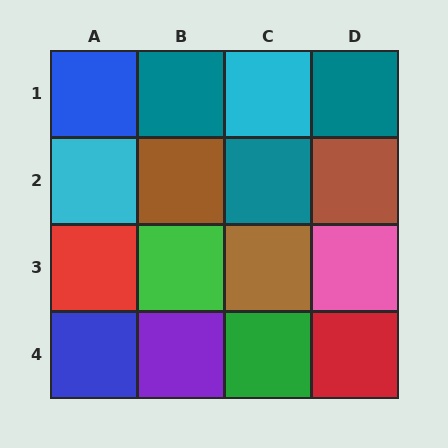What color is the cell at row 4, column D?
Red.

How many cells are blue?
2 cells are blue.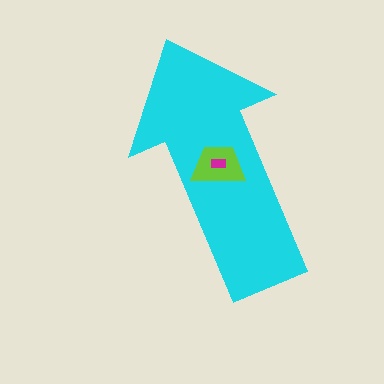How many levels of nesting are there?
3.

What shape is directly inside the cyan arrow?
The lime trapezoid.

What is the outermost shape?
The cyan arrow.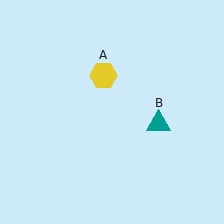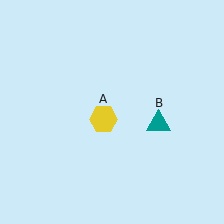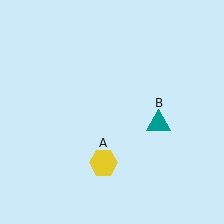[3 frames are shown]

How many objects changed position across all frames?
1 object changed position: yellow hexagon (object A).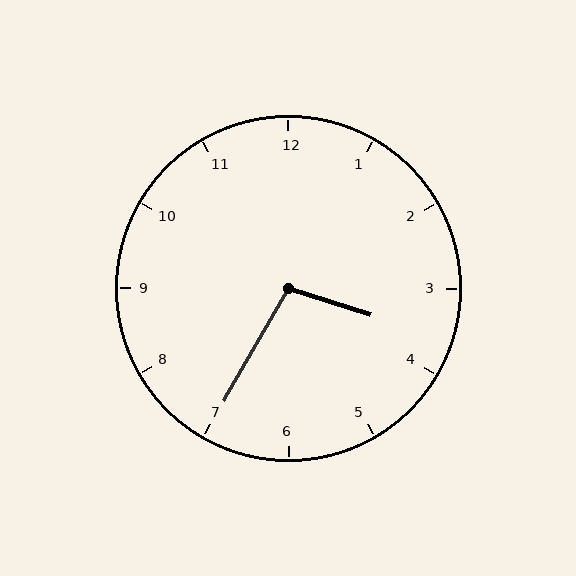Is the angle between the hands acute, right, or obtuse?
It is obtuse.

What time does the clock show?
3:35.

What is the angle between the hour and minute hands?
Approximately 102 degrees.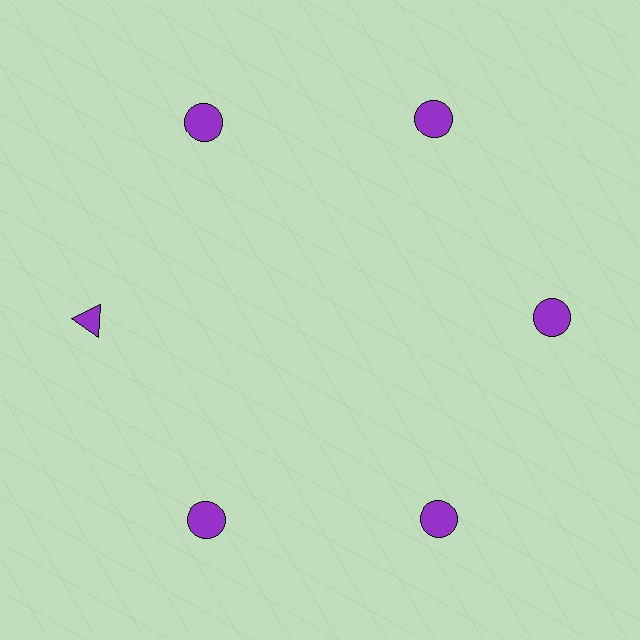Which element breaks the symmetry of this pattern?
The purple triangle at roughly the 9 o'clock position breaks the symmetry. All other shapes are purple circles.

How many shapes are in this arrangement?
There are 6 shapes arranged in a ring pattern.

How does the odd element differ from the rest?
It has a different shape: triangle instead of circle.